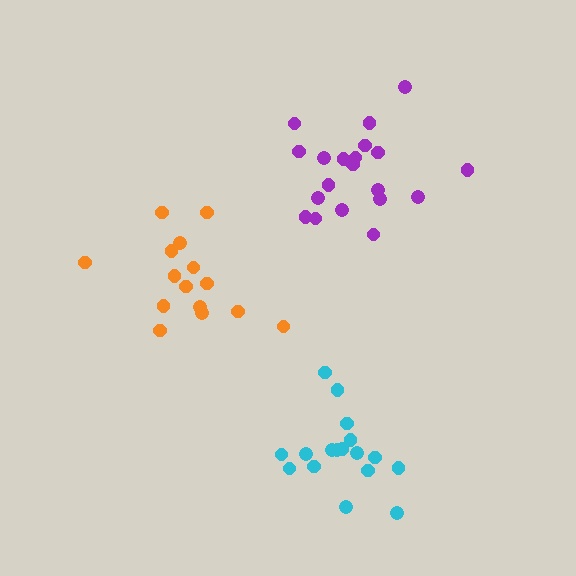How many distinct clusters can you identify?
There are 3 distinct clusters.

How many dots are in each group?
Group 1: 17 dots, Group 2: 15 dots, Group 3: 20 dots (52 total).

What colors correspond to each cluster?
The clusters are colored: cyan, orange, purple.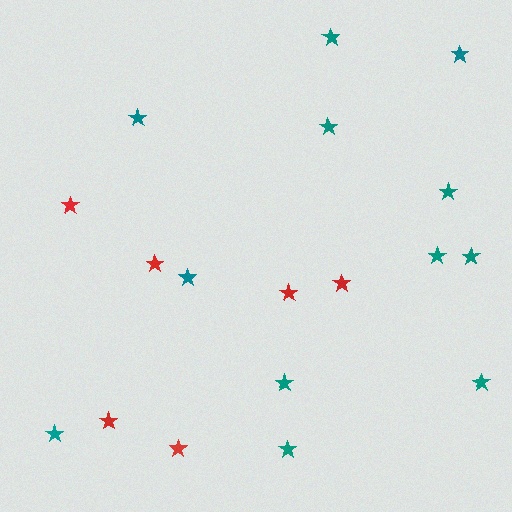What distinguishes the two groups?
There are 2 groups: one group of teal stars (12) and one group of red stars (6).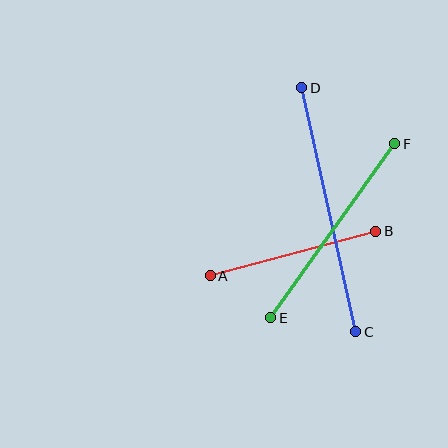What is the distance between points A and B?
The distance is approximately 172 pixels.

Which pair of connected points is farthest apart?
Points C and D are farthest apart.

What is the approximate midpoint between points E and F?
The midpoint is at approximately (333, 231) pixels.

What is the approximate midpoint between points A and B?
The midpoint is at approximately (293, 254) pixels.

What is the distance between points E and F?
The distance is approximately 213 pixels.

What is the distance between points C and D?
The distance is approximately 250 pixels.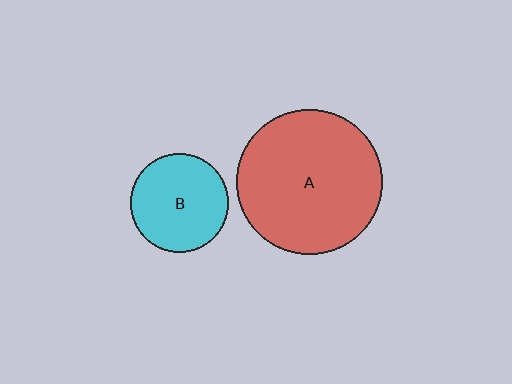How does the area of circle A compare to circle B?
Approximately 2.2 times.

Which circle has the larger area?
Circle A (red).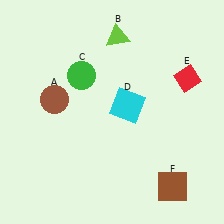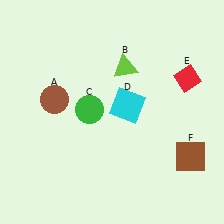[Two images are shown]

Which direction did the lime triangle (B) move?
The lime triangle (B) moved down.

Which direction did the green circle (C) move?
The green circle (C) moved down.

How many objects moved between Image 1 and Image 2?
3 objects moved between the two images.